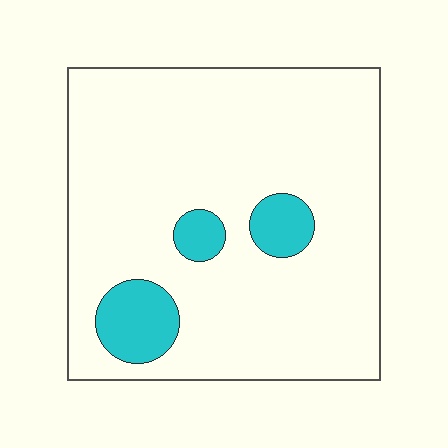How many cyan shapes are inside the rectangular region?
3.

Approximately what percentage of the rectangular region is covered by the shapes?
Approximately 10%.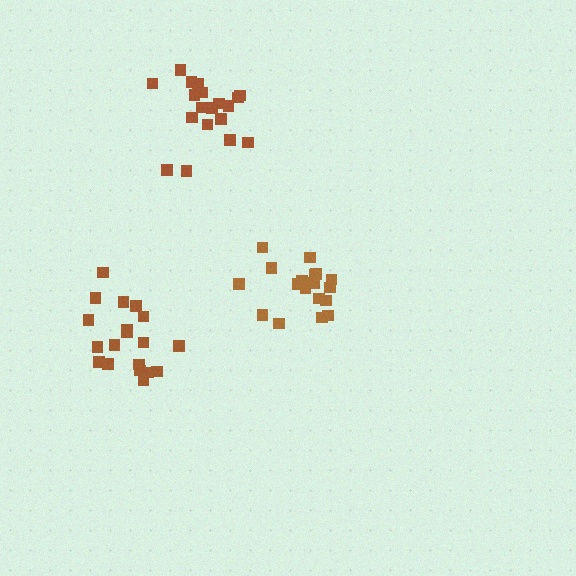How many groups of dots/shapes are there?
There are 3 groups.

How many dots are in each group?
Group 1: 19 dots, Group 2: 19 dots, Group 3: 19 dots (57 total).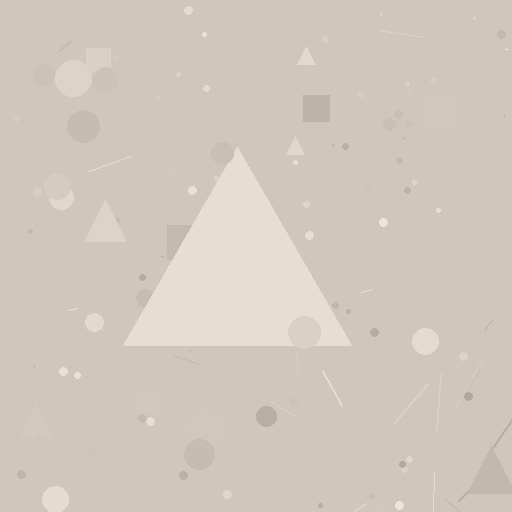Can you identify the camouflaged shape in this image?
The camouflaged shape is a triangle.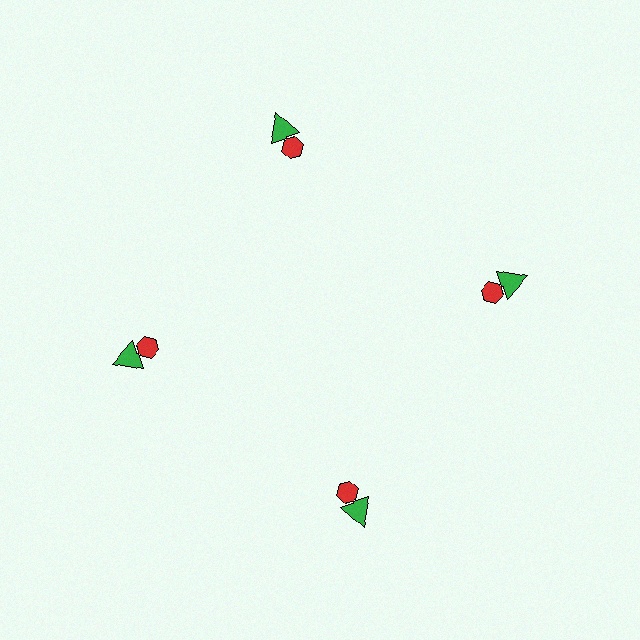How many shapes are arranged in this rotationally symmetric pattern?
There are 8 shapes, arranged in 4 groups of 2.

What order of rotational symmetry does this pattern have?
This pattern has 4-fold rotational symmetry.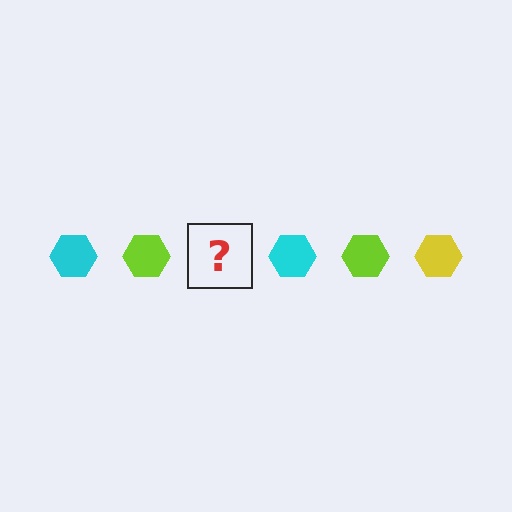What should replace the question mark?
The question mark should be replaced with a yellow hexagon.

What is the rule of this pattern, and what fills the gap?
The rule is that the pattern cycles through cyan, lime, yellow hexagons. The gap should be filled with a yellow hexagon.